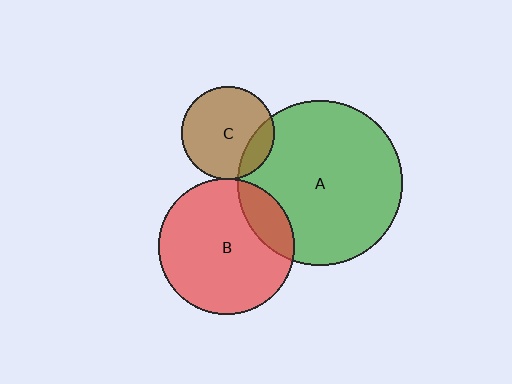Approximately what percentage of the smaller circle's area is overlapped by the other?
Approximately 20%.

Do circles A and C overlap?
Yes.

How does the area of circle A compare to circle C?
Approximately 3.2 times.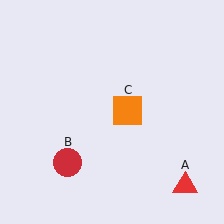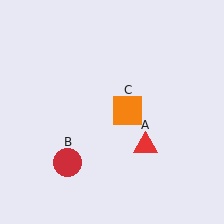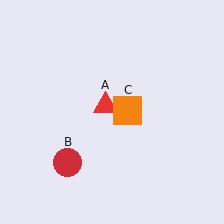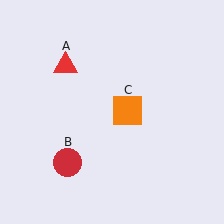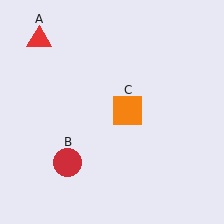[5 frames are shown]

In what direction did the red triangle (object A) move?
The red triangle (object A) moved up and to the left.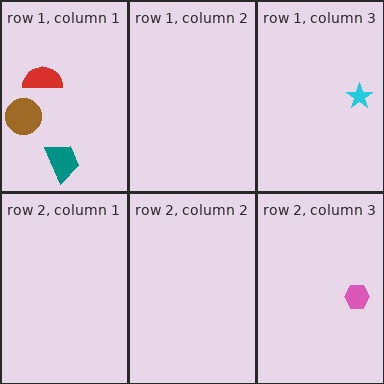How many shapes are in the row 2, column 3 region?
1.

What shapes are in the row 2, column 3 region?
The pink hexagon.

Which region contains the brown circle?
The row 1, column 1 region.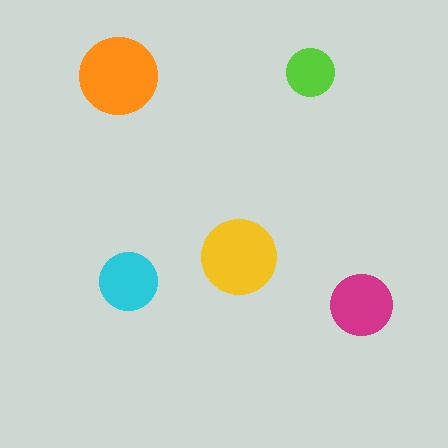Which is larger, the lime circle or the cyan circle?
The cyan one.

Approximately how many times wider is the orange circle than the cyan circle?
About 1.5 times wider.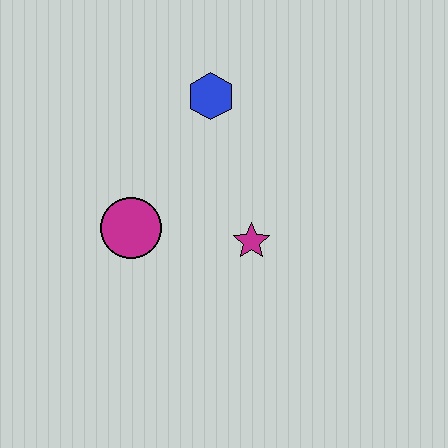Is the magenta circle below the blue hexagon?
Yes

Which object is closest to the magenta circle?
The magenta star is closest to the magenta circle.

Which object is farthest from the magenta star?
The blue hexagon is farthest from the magenta star.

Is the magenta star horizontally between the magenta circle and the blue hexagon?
No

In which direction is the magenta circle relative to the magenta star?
The magenta circle is to the left of the magenta star.